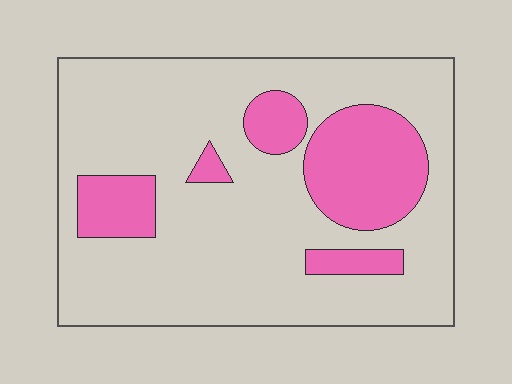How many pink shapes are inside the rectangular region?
5.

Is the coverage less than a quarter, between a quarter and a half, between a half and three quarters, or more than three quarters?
Less than a quarter.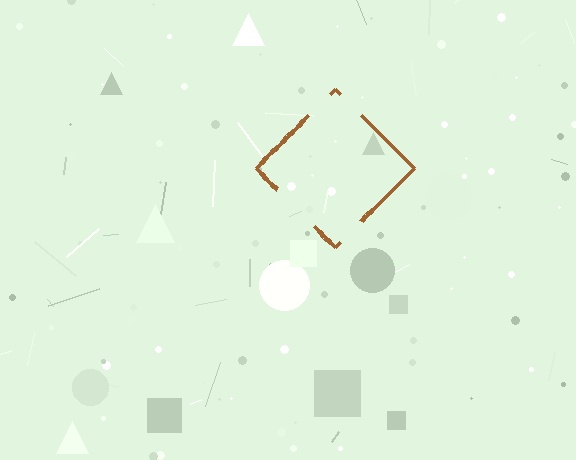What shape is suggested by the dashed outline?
The dashed outline suggests a diamond.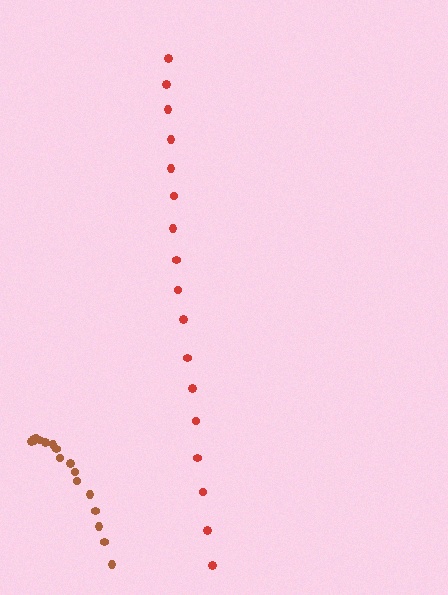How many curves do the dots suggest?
There are 2 distinct paths.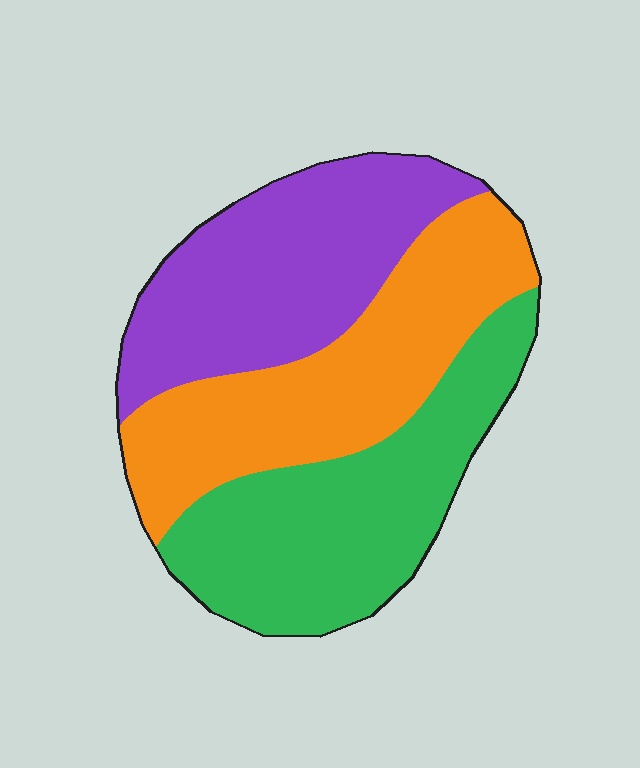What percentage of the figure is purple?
Purple covers about 30% of the figure.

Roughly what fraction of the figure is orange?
Orange covers 34% of the figure.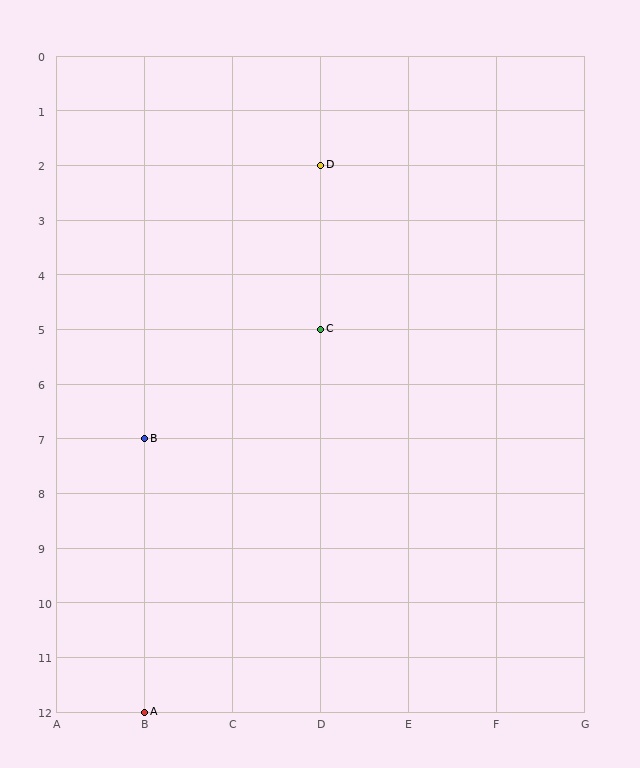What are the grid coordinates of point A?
Point A is at grid coordinates (B, 12).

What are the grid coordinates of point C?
Point C is at grid coordinates (D, 5).